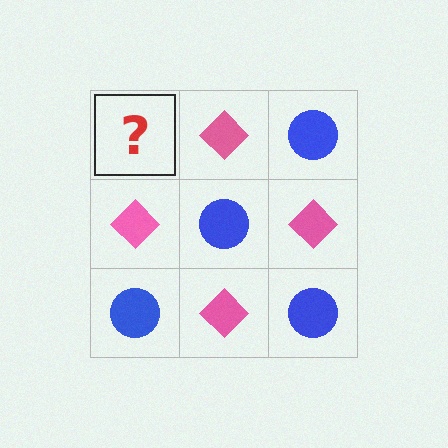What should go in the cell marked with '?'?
The missing cell should contain a blue circle.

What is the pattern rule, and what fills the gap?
The rule is that it alternates blue circle and pink diamond in a checkerboard pattern. The gap should be filled with a blue circle.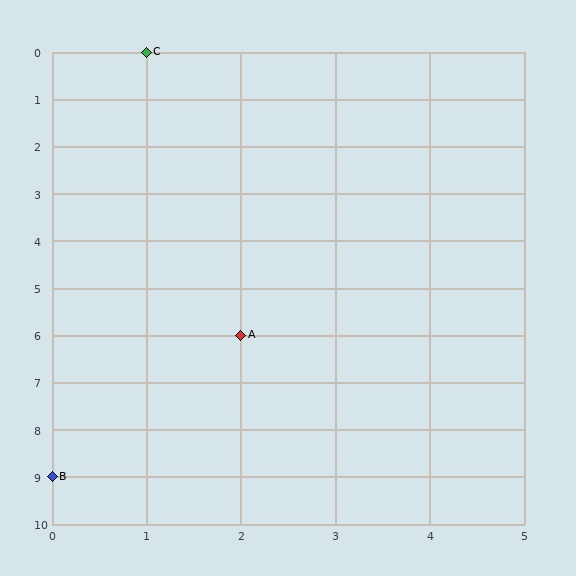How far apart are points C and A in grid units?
Points C and A are 1 column and 6 rows apart (about 6.1 grid units diagonally).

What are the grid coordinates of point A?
Point A is at grid coordinates (2, 6).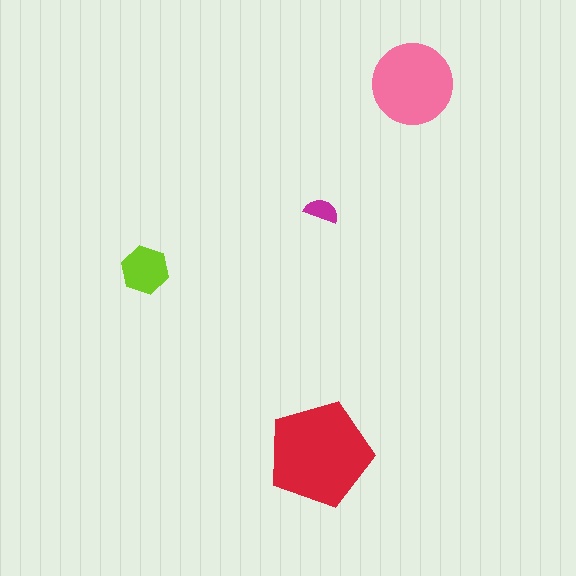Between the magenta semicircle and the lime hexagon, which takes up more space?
The lime hexagon.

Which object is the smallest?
The magenta semicircle.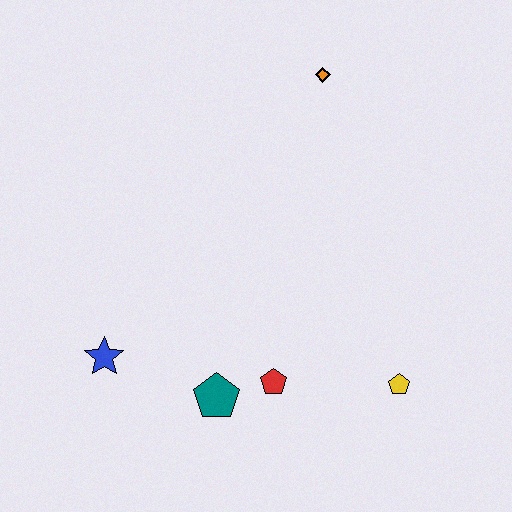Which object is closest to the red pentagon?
The teal pentagon is closest to the red pentagon.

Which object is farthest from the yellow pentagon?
The orange diamond is farthest from the yellow pentagon.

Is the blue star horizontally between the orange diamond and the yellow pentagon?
No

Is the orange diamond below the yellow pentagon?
No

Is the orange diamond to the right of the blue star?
Yes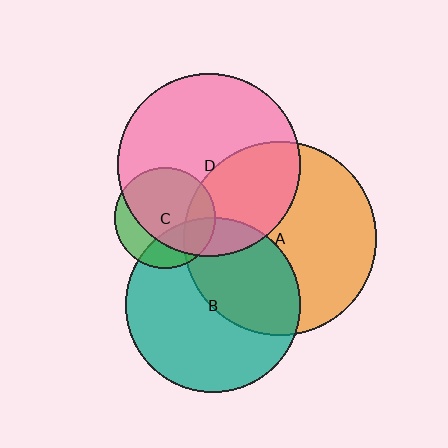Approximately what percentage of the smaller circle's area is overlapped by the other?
Approximately 75%.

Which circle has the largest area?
Circle A (orange).